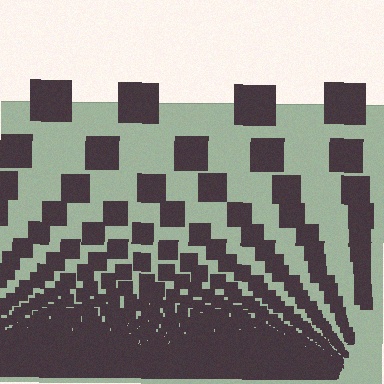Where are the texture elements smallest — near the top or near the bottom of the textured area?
Near the bottom.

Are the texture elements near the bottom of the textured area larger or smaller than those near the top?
Smaller. The gradient is inverted — elements near the bottom are smaller and denser.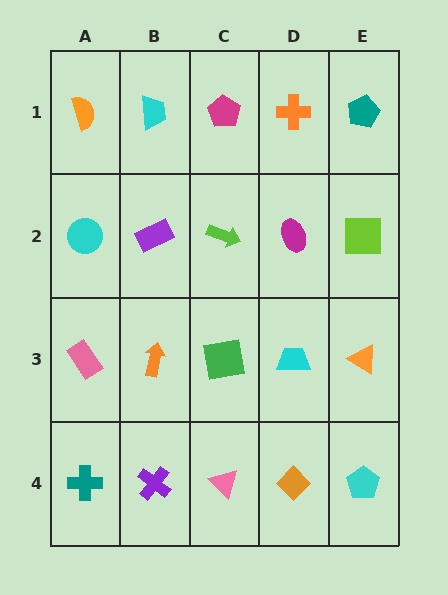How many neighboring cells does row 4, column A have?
2.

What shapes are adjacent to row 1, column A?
A cyan circle (row 2, column A), a cyan trapezoid (row 1, column B).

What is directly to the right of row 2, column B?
A lime arrow.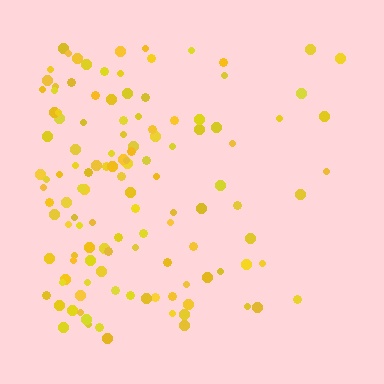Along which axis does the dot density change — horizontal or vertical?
Horizontal.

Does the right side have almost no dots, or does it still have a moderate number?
Still a moderate number, just noticeably fewer than the left.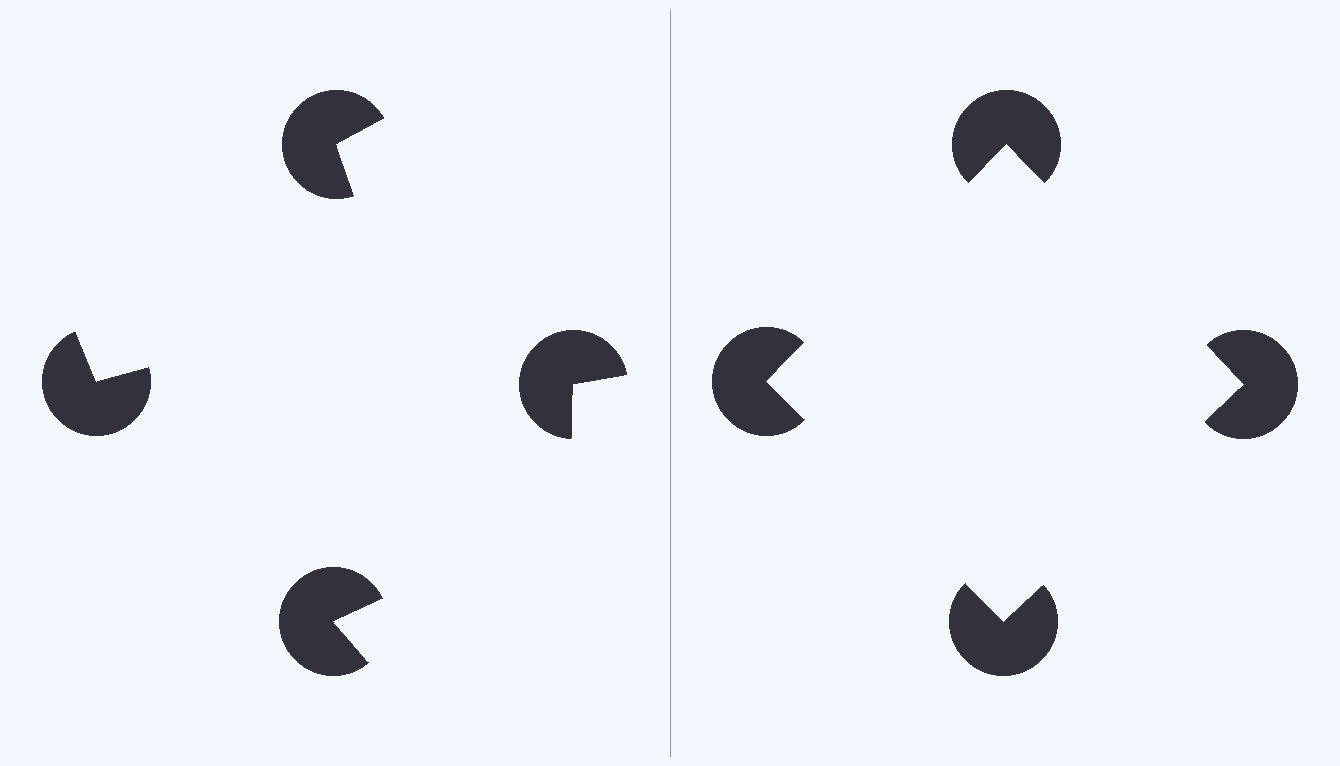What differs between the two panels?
The pac-man discs are positioned identically on both sides; only the wedge orientations differ. On the right they align to a square; on the left they are misaligned.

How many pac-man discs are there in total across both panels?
8 — 4 on each side.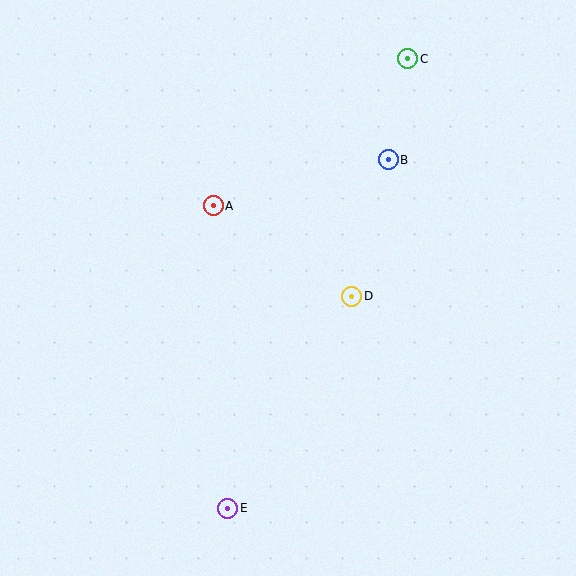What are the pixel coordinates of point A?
Point A is at (213, 206).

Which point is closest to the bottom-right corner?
Point E is closest to the bottom-right corner.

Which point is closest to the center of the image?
Point D at (352, 296) is closest to the center.